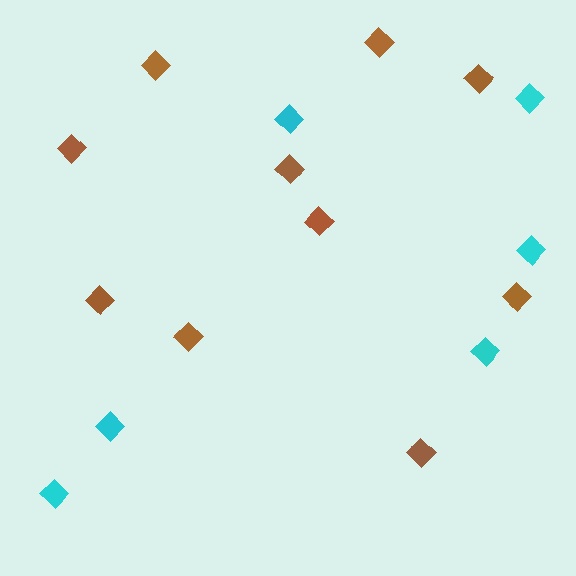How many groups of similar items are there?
There are 2 groups: one group of brown diamonds (10) and one group of cyan diamonds (6).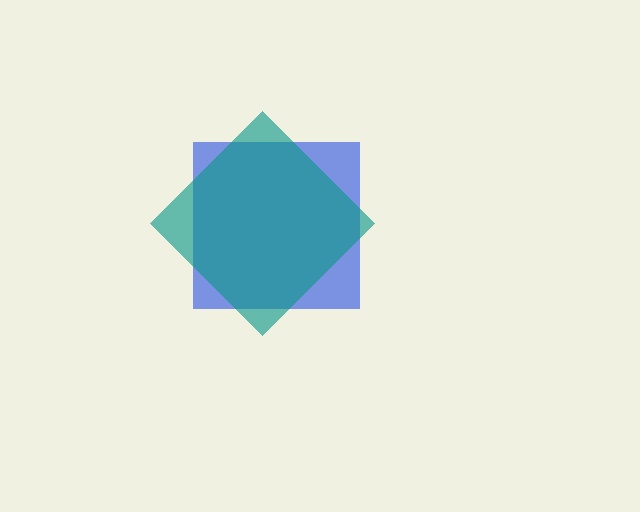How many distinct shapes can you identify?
There are 2 distinct shapes: a blue square, a teal diamond.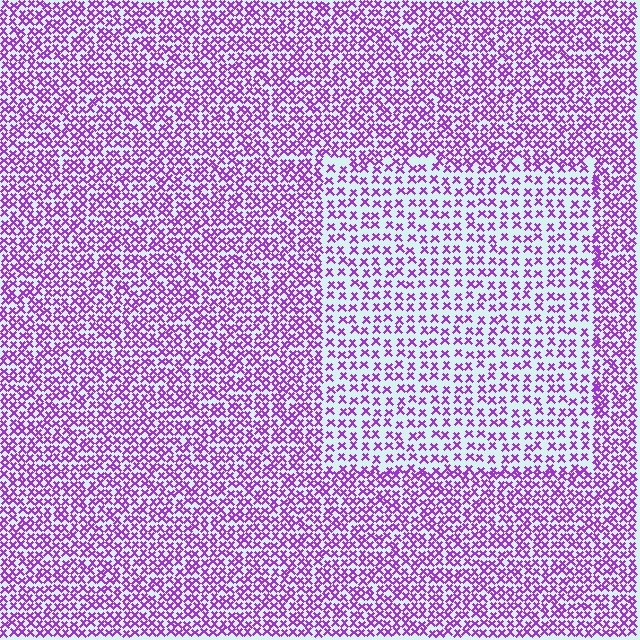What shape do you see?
I see a rectangle.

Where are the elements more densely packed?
The elements are more densely packed outside the rectangle boundary.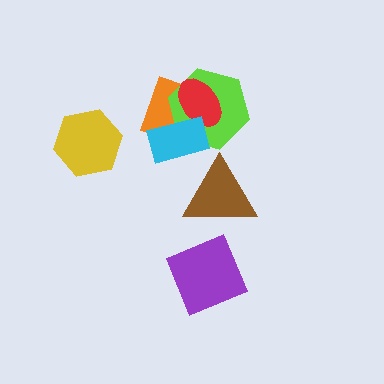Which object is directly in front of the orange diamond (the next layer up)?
The lime hexagon is directly in front of the orange diamond.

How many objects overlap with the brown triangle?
0 objects overlap with the brown triangle.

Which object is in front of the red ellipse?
The cyan rectangle is in front of the red ellipse.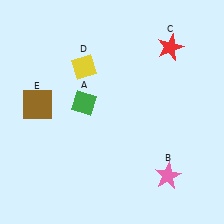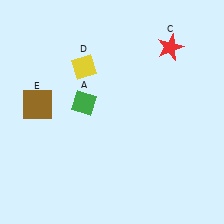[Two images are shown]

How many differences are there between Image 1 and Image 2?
There is 1 difference between the two images.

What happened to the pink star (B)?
The pink star (B) was removed in Image 2. It was in the bottom-right area of Image 1.